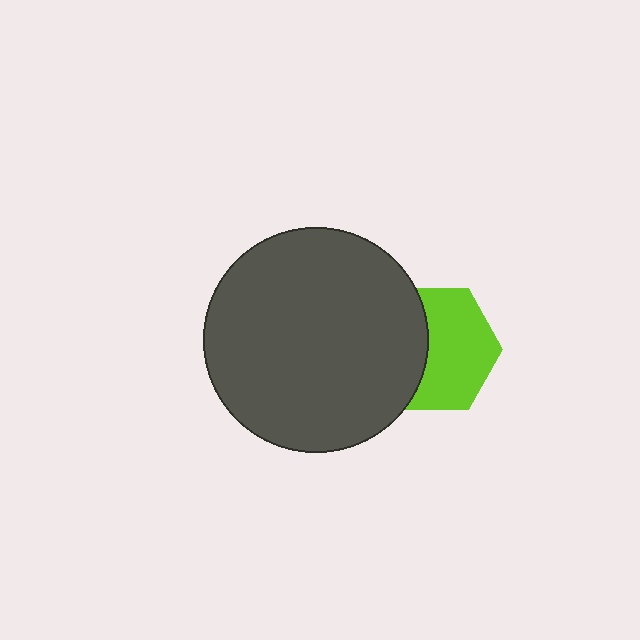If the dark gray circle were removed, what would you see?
You would see the complete lime hexagon.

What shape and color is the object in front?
The object in front is a dark gray circle.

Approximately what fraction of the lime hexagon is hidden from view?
Roughly 40% of the lime hexagon is hidden behind the dark gray circle.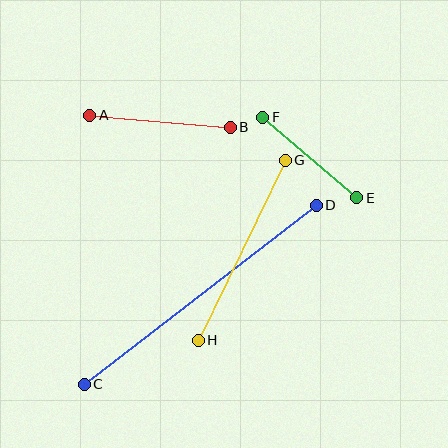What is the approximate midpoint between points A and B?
The midpoint is at approximately (160, 121) pixels.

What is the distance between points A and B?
The distance is approximately 141 pixels.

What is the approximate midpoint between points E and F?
The midpoint is at approximately (310, 158) pixels.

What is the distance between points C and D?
The distance is approximately 293 pixels.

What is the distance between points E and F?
The distance is approximately 124 pixels.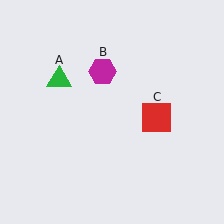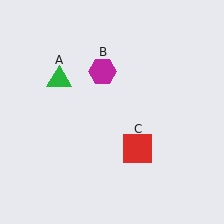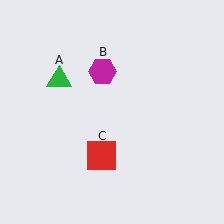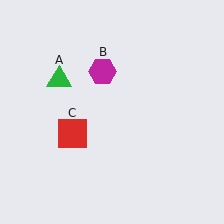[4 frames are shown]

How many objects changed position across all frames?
1 object changed position: red square (object C).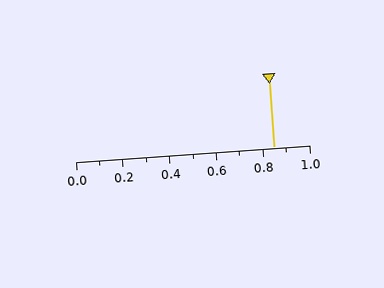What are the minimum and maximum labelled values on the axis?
The axis runs from 0.0 to 1.0.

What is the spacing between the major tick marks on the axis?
The major ticks are spaced 0.2 apart.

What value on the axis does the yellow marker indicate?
The marker indicates approximately 0.85.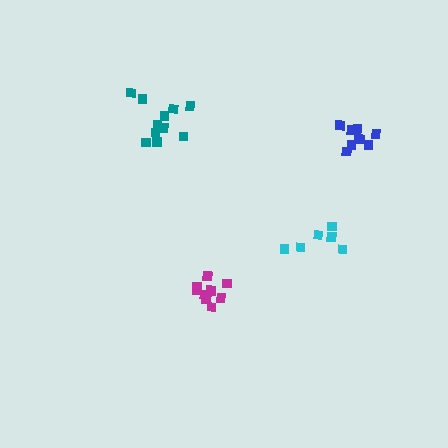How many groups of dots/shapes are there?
There are 4 groups.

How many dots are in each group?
Group 1: 9 dots, Group 2: 11 dots, Group 3: 11 dots, Group 4: 6 dots (37 total).